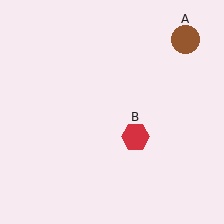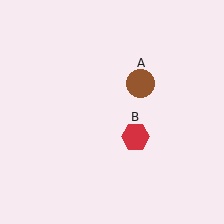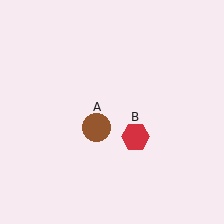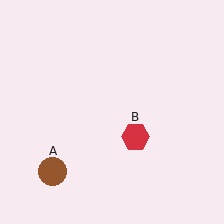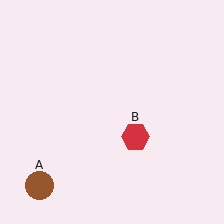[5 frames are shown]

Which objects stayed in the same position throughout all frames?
Red hexagon (object B) remained stationary.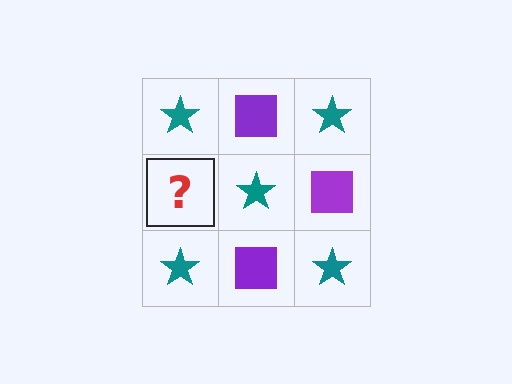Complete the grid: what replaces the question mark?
The question mark should be replaced with a purple square.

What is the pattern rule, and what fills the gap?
The rule is that it alternates teal star and purple square in a checkerboard pattern. The gap should be filled with a purple square.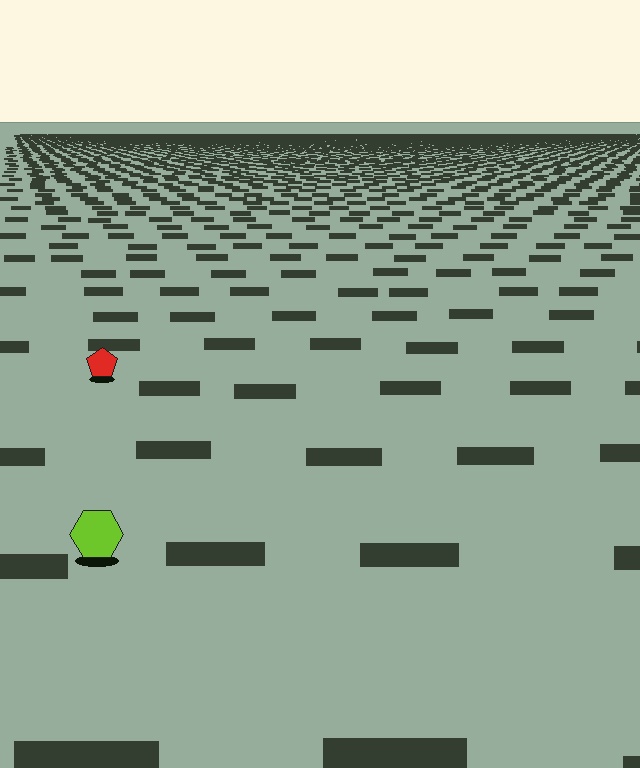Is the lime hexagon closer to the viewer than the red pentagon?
Yes. The lime hexagon is closer — you can tell from the texture gradient: the ground texture is coarser near it.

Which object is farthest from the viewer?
The red pentagon is farthest from the viewer. It appears smaller and the ground texture around it is denser.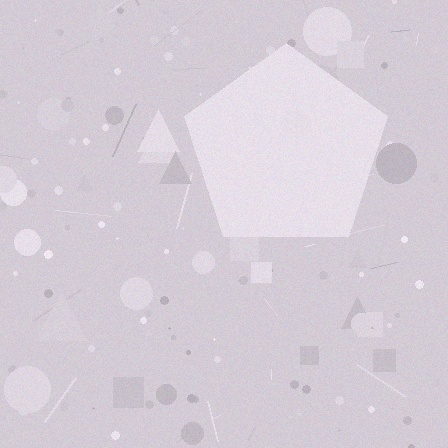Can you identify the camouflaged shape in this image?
The camouflaged shape is a pentagon.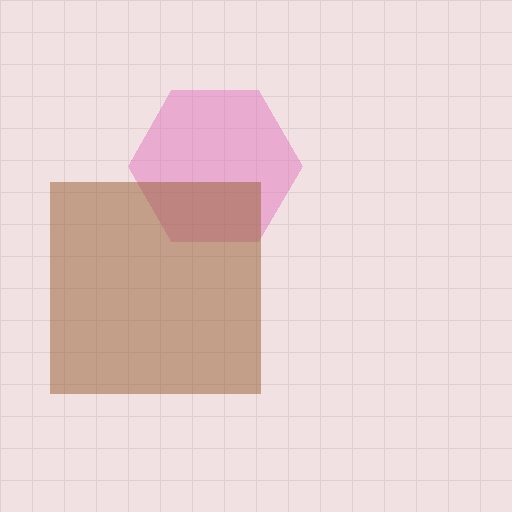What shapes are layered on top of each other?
The layered shapes are: a pink hexagon, a brown square.